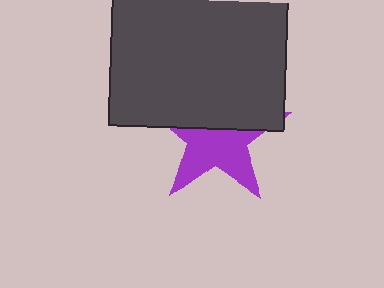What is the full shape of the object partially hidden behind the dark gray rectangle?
The partially hidden object is a purple star.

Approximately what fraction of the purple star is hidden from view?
Roughly 48% of the purple star is hidden behind the dark gray rectangle.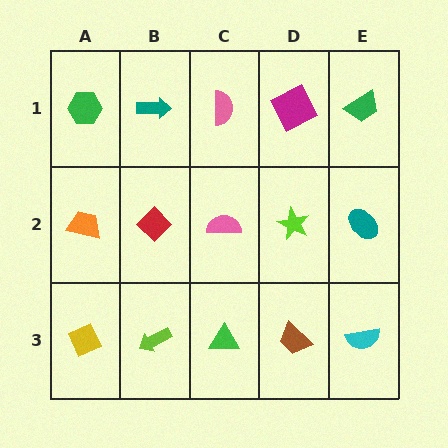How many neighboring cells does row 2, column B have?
4.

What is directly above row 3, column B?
A red diamond.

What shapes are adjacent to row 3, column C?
A pink semicircle (row 2, column C), a lime arrow (row 3, column B), a brown trapezoid (row 3, column D).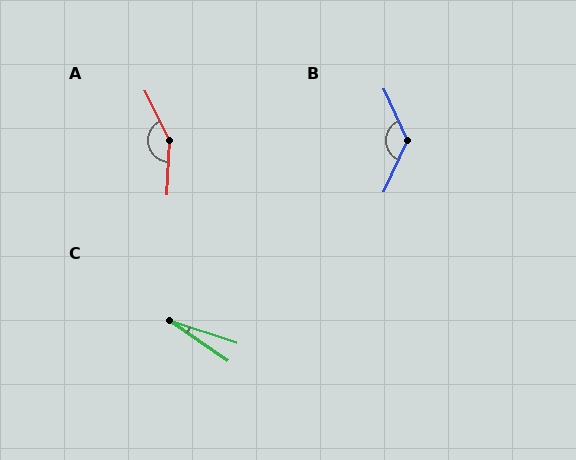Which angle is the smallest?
C, at approximately 17 degrees.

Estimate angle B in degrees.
Approximately 131 degrees.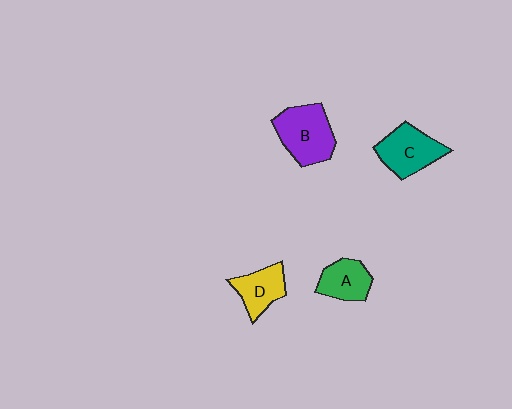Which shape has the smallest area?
Shape A (green).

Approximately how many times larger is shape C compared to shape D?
Approximately 1.3 times.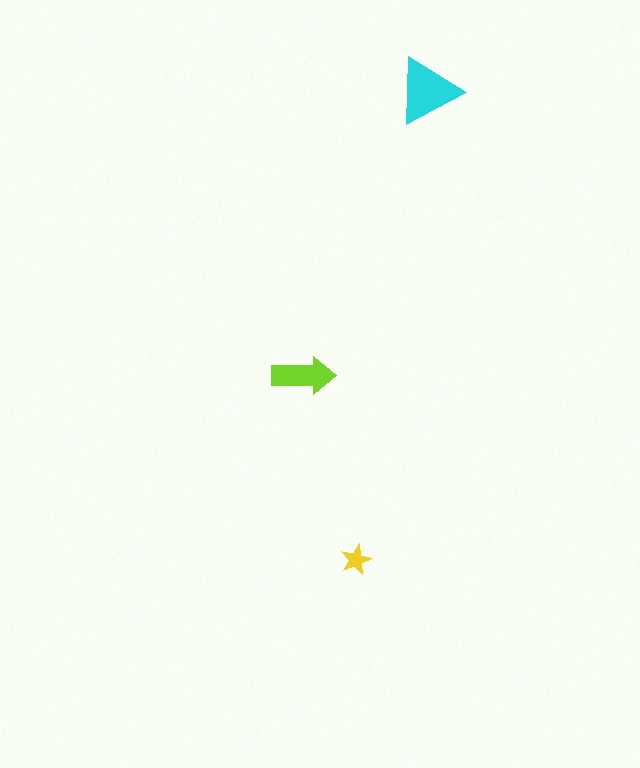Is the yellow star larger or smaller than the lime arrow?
Smaller.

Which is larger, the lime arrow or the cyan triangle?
The cyan triangle.